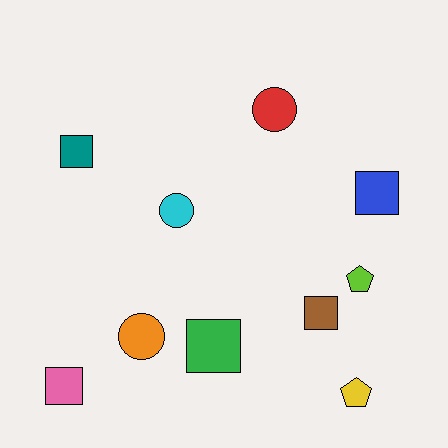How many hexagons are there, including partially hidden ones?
There are no hexagons.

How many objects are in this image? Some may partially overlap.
There are 10 objects.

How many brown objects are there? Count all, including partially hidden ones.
There is 1 brown object.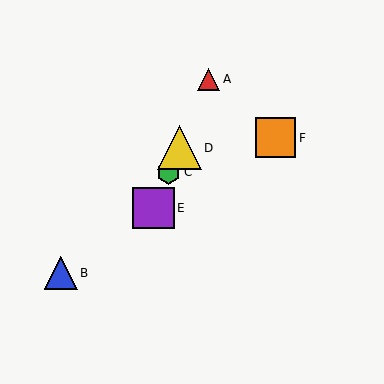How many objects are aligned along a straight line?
4 objects (A, C, D, E) are aligned along a straight line.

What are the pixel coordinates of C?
Object C is at (169, 172).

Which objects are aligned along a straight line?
Objects A, C, D, E are aligned along a straight line.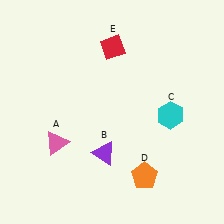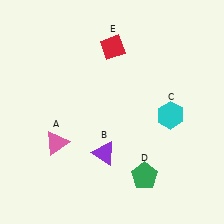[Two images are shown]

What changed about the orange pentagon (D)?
In Image 1, D is orange. In Image 2, it changed to green.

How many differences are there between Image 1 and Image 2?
There is 1 difference between the two images.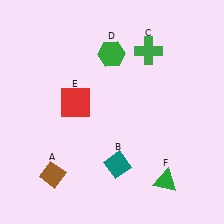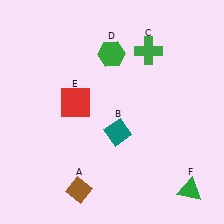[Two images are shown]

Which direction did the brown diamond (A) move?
The brown diamond (A) moved right.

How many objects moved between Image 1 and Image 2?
3 objects moved between the two images.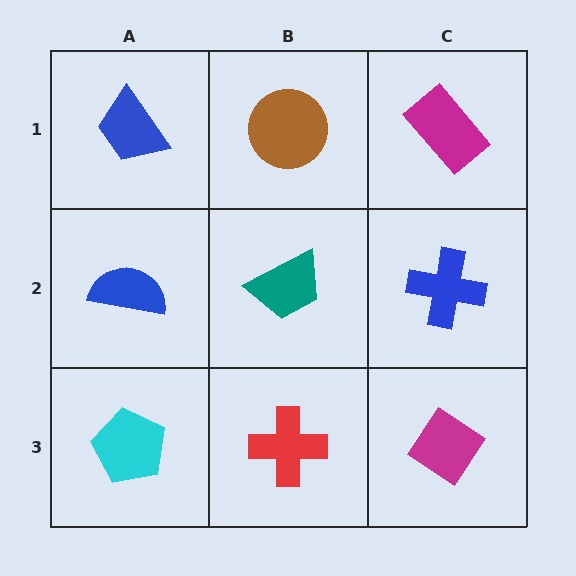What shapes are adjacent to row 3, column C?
A blue cross (row 2, column C), a red cross (row 3, column B).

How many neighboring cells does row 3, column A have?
2.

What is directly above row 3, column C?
A blue cross.